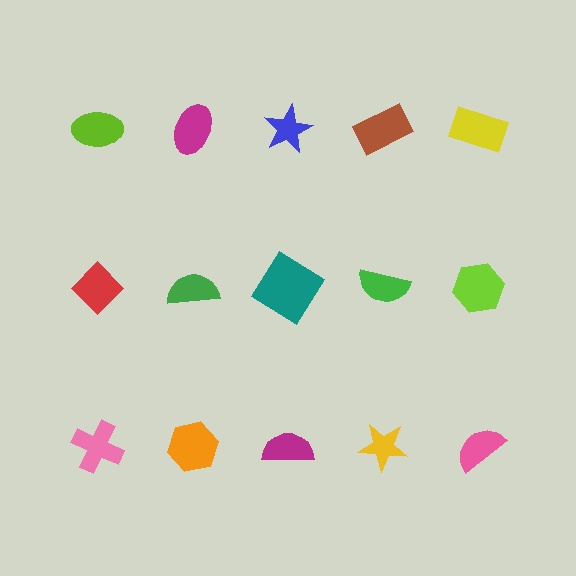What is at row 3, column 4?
A yellow star.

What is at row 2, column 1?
A red diamond.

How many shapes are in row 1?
5 shapes.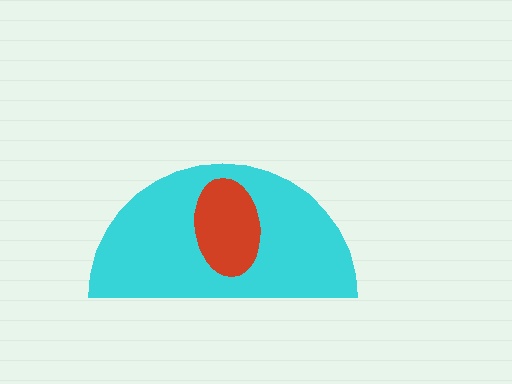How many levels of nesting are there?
2.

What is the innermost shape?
The red ellipse.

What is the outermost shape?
The cyan semicircle.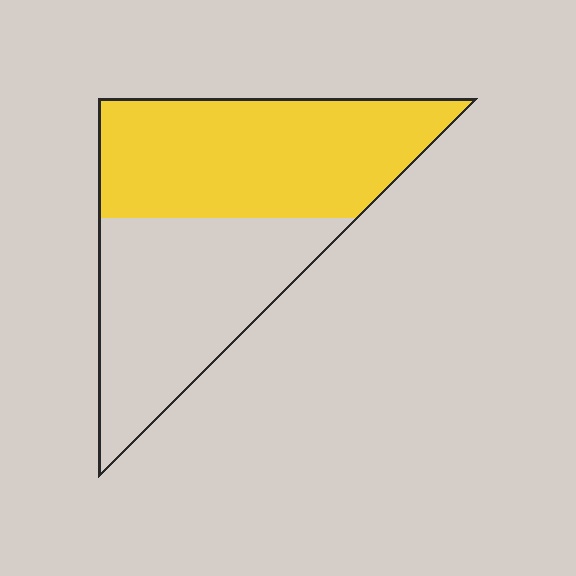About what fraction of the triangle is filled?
About one half (1/2).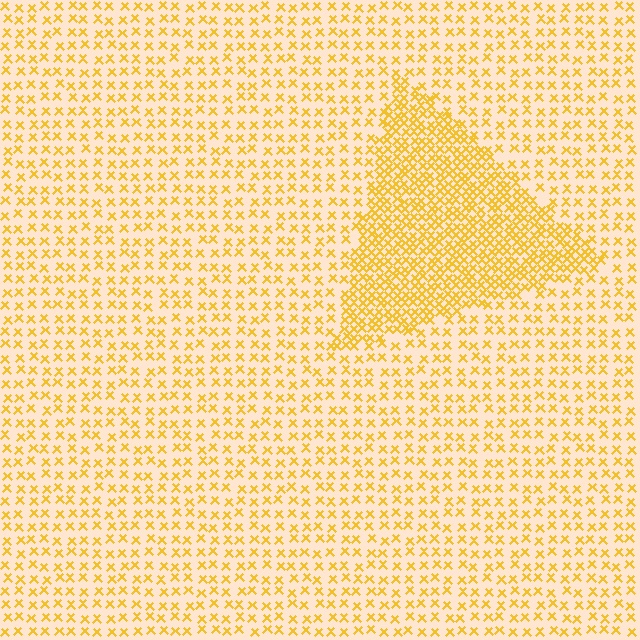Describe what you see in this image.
The image contains small yellow elements arranged at two different densities. A triangle-shaped region is visible where the elements are more densely packed than the surrounding area.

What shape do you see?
I see a triangle.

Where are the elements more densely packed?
The elements are more densely packed inside the triangle boundary.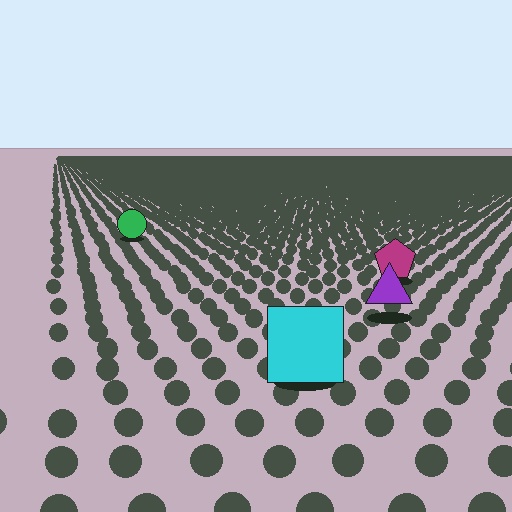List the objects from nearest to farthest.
From nearest to farthest: the cyan square, the purple triangle, the magenta pentagon, the green circle.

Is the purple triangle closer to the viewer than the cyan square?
No. The cyan square is closer — you can tell from the texture gradient: the ground texture is coarser near it.